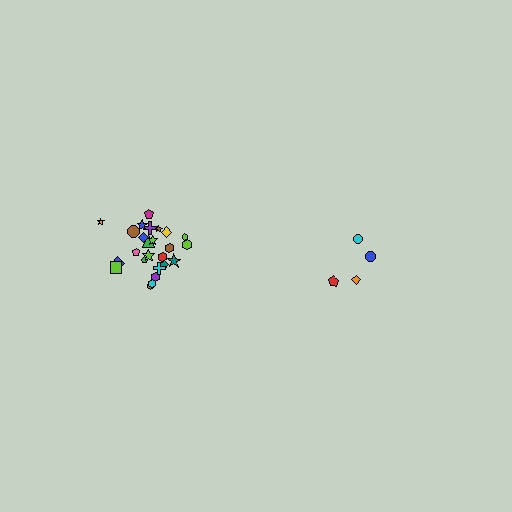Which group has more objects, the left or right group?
The left group.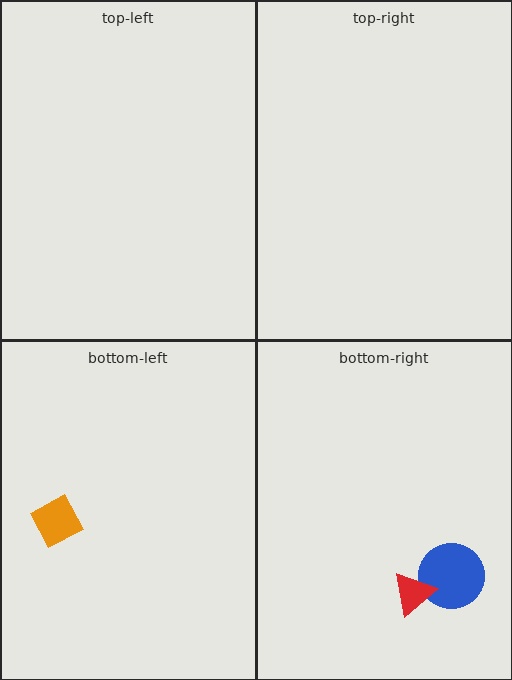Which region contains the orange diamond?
The bottom-left region.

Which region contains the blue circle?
The bottom-right region.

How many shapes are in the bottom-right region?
2.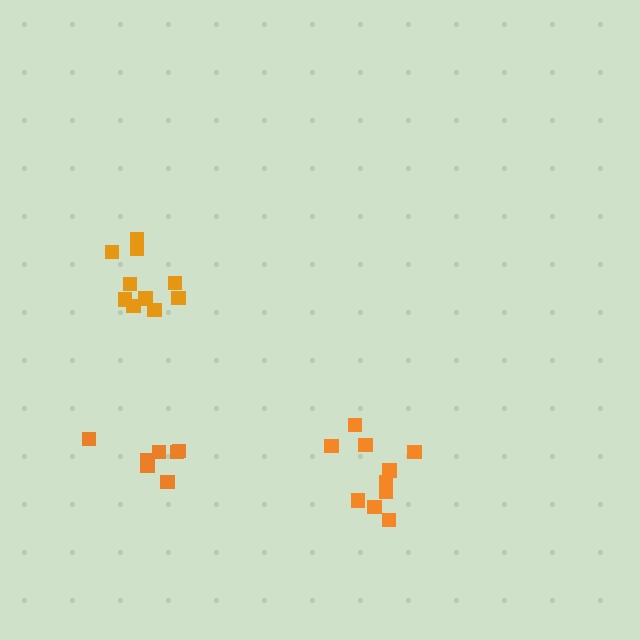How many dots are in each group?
Group 1: 10 dots, Group 2: 10 dots, Group 3: 7 dots (27 total).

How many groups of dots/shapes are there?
There are 3 groups.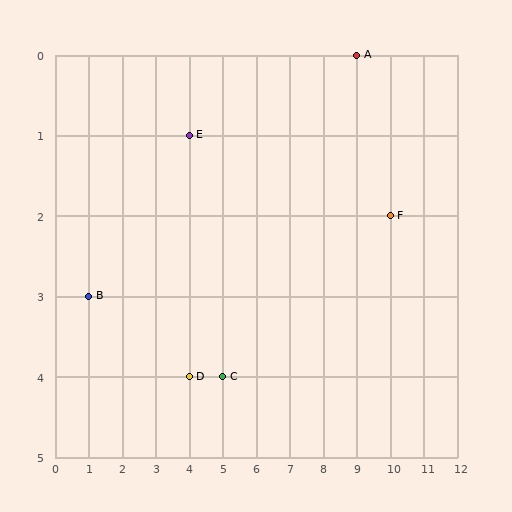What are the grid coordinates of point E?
Point E is at grid coordinates (4, 1).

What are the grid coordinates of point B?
Point B is at grid coordinates (1, 3).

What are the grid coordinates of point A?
Point A is at grid coordinates (9, 0).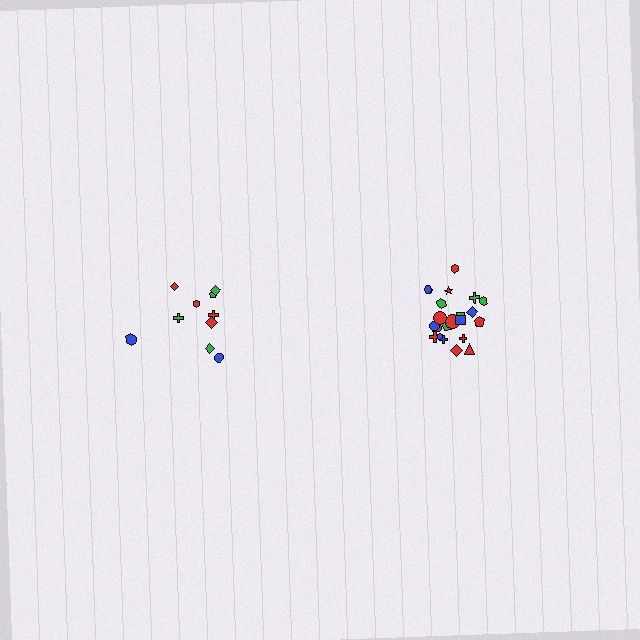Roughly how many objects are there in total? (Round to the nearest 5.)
Roughly 30 objects in total.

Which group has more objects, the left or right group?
The right group.